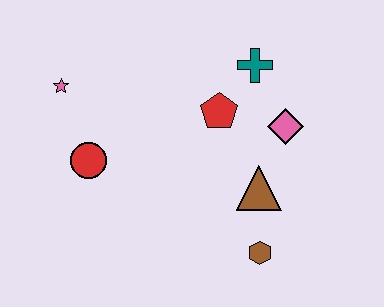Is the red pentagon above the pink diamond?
Yes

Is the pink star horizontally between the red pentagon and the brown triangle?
No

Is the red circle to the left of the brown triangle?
Yes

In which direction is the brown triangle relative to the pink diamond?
The brown triangle is below the pink diamond.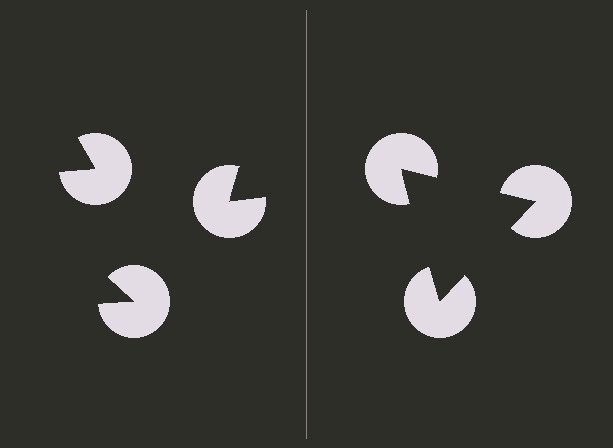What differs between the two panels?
The pac-man discs are positioned identically on both sides; only the wedge orientations differ. On the right they align to a triangle; on the left they are misaligned.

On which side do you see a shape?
An illusory triangle appears on the right side. On the left side the wedge cuts are rotated, so no coherent shape forms.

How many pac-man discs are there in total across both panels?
6 — 3 on each side.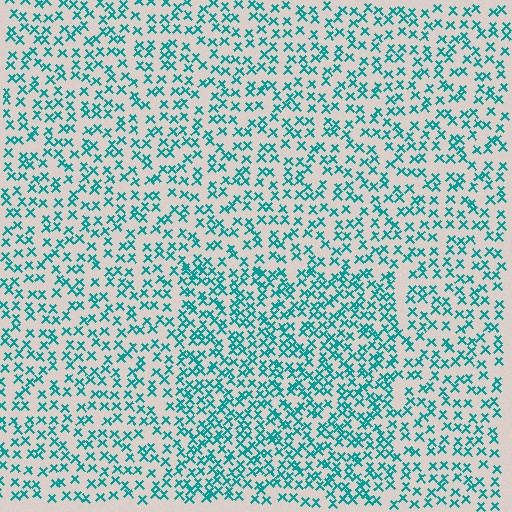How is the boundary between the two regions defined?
The boundary is defined by a change in element density (approximately 1.6x ratio). All elements are the same color, size, and shape.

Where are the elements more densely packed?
The elements are more densely packed inside the rectangle boundary.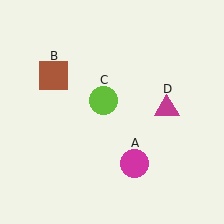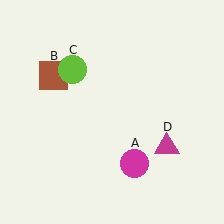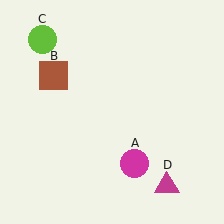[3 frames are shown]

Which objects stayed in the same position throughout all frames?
Magenta circle (object A) and brown square (object B) remained stationary.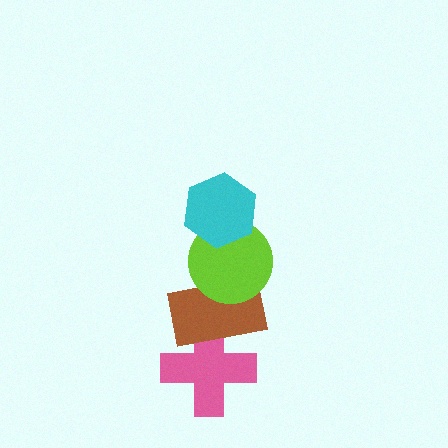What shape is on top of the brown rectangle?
The lime circle is on top of the brown rectangle.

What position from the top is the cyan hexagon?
The cyan hexagon is 1st from the top.